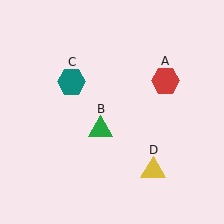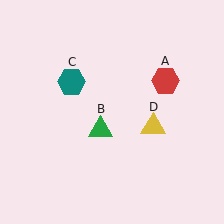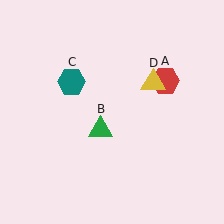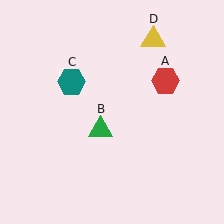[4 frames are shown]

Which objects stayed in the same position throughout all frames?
Red hexagon (object A) and green triangle (object B) and teal hexagon (object C) remained stationary.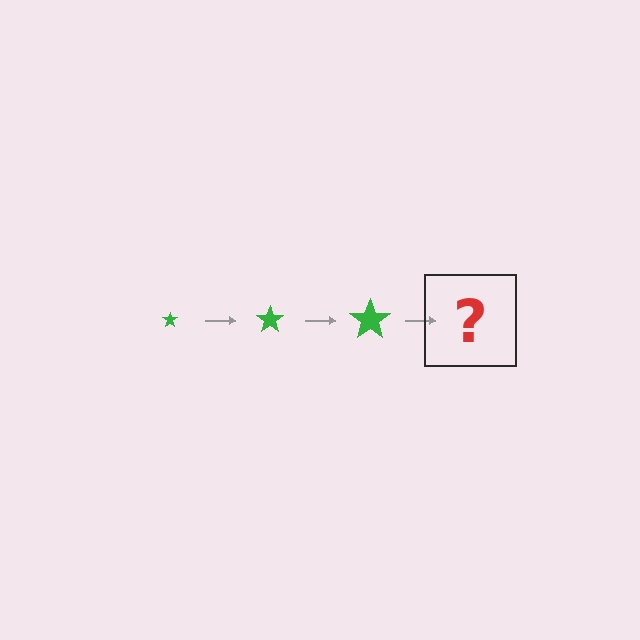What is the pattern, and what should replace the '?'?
The pattern is that the star gets progressively larger each step. The '?' should be a green star, larger than the previous one.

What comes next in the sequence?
The next element should be a green star, larger than the previous one.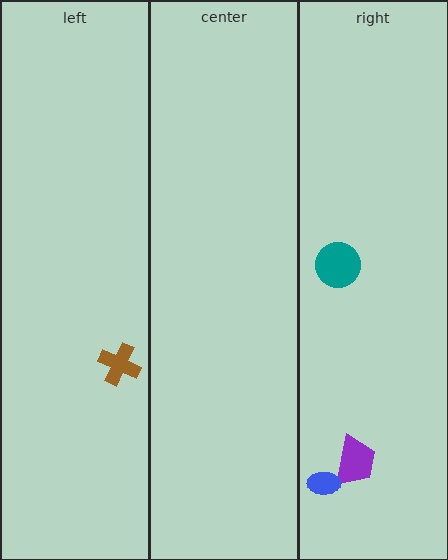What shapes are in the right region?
The teal circle, the purple trapezoid, the blue ellipse.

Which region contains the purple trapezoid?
The right region.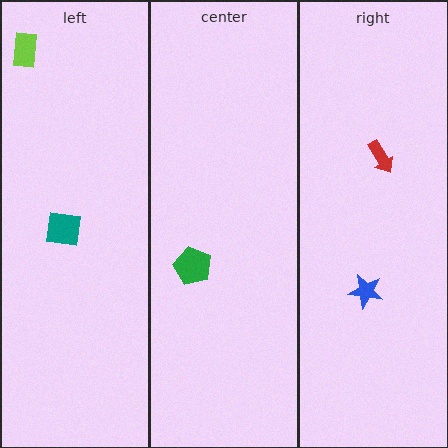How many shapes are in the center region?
1.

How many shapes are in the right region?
2.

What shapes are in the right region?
The red arrow, the blue star.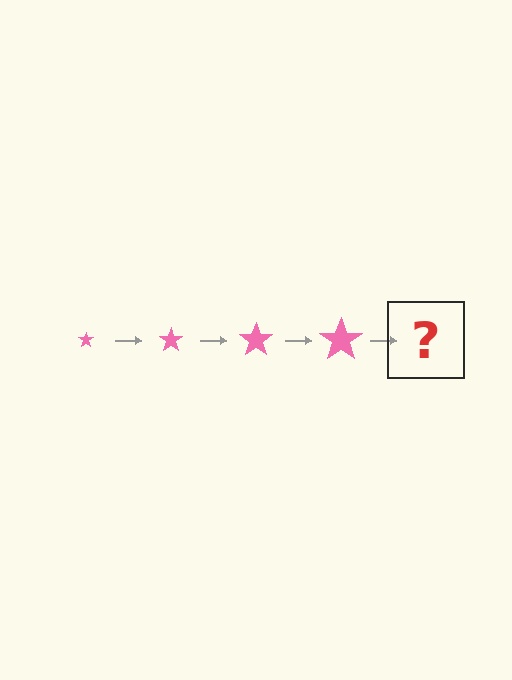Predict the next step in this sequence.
The next step is a pink star, larger than the previous one.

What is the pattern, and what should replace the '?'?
The pattern is that the star gets progressively larger each step. The '?' should be a pink star, larger than the previous one.